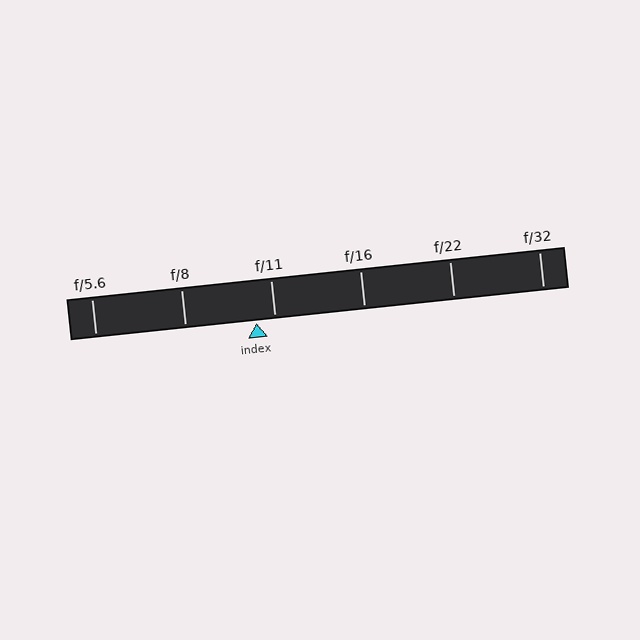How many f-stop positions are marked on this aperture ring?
There are 6 f-stop positions marked.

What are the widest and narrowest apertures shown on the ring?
The widest aperture shown is f/5.6 and the narrowest is f/32.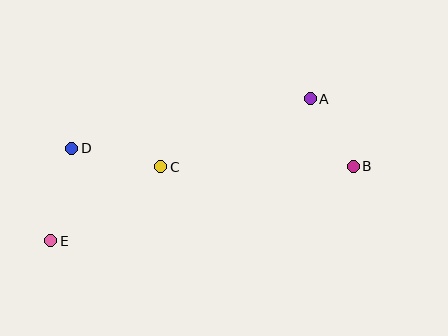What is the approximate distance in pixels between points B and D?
The distance between B and D is approximately 282 pixels.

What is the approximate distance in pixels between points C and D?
The distance between C and D is approximately 91 pixels.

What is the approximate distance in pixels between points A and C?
The distance between A and C is approximately 164 pixels.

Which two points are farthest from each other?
Points B and E are farthest from each other.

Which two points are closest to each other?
Points A and B are closest to each other.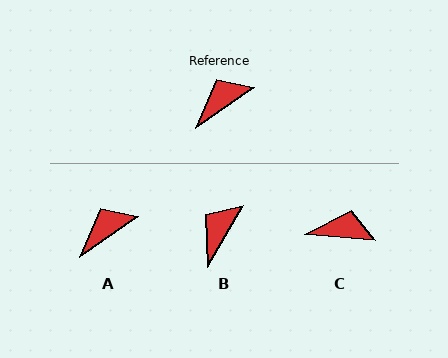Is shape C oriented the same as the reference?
No, it is off by about 39 degrees.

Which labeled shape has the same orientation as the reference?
A.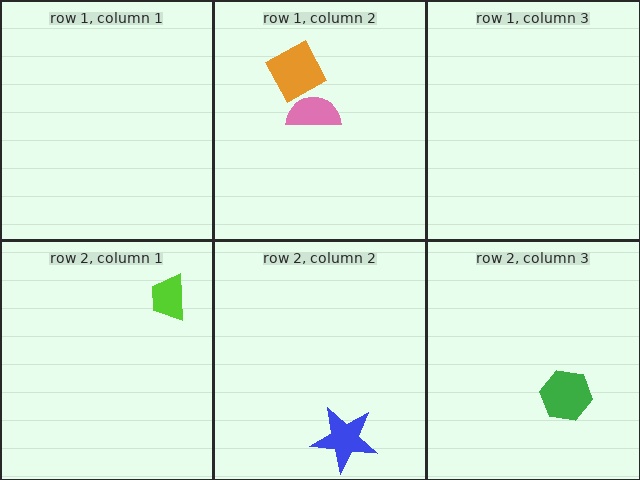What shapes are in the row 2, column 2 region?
The blue star.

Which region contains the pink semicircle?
The row 1, column 2 region.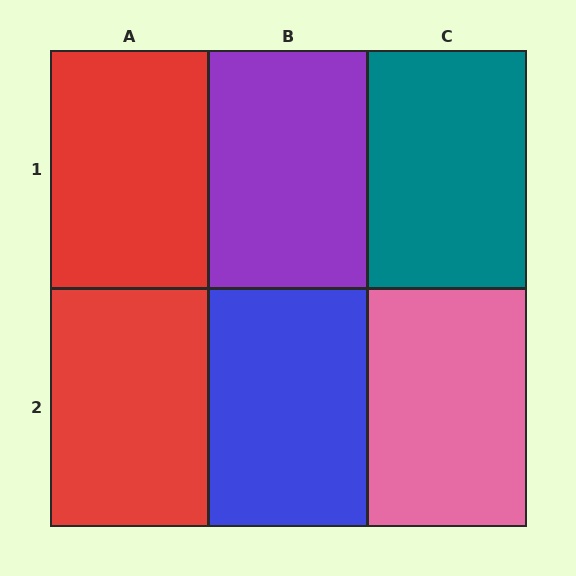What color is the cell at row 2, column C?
Pink.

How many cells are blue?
1 cell is blue.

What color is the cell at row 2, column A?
Red.